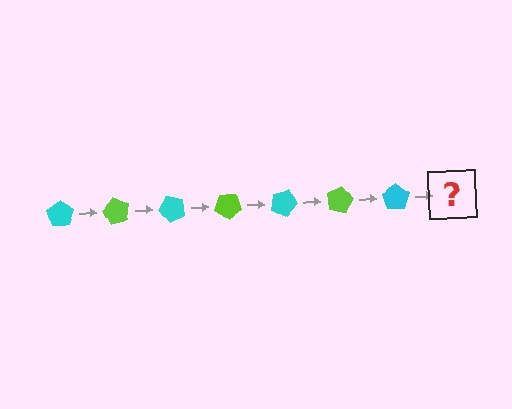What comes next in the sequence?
The next element should be a lime pentagon, rotated 420 degrees from the start.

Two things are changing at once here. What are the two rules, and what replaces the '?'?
The two rules are that it rotates 60 degrees each step and the color cycles through cyan and lime. The '?' should be a lime pentagon, rotated 420 degrees from the start.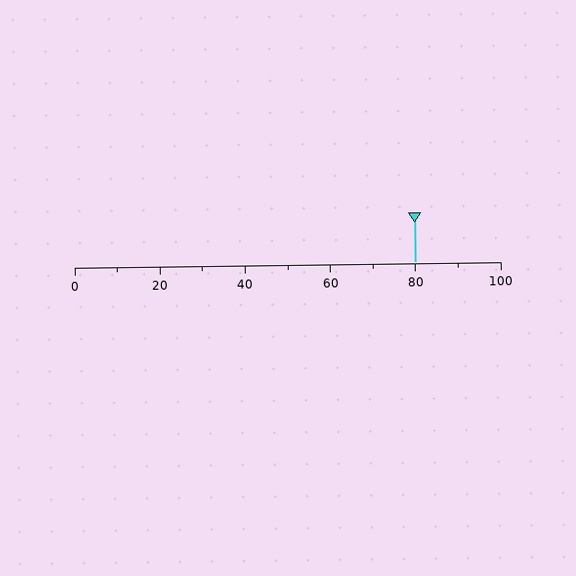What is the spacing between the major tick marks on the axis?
The major ticks are spaced 20 apart.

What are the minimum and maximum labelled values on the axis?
The axis runs from 0 to 100.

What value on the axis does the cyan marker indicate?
The marker indicates approximately 80.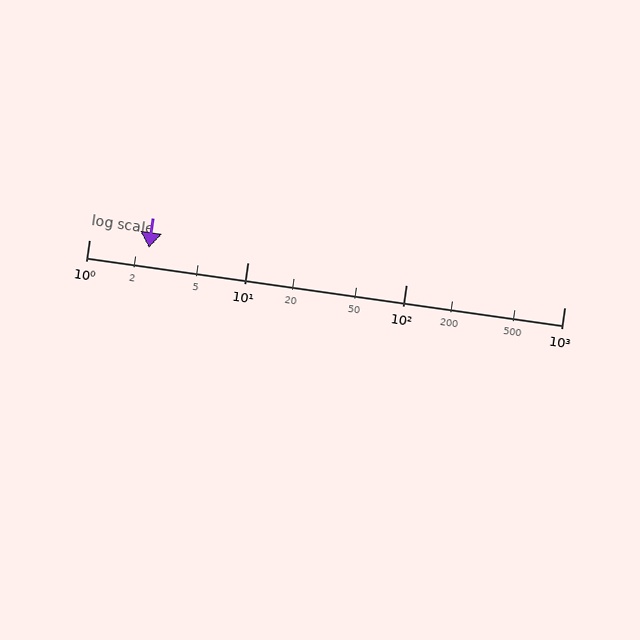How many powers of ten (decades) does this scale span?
The scale spans 3 decades, from 1 to 1000.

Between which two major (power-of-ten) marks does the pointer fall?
The pointer is between 1 and 10.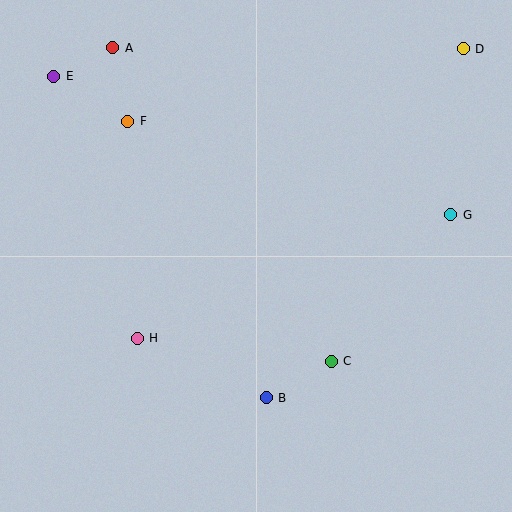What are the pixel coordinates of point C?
Point C is at (331, 361).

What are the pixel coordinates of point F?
Point F is at (128, 121).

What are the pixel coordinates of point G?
Point G is at (451, 215).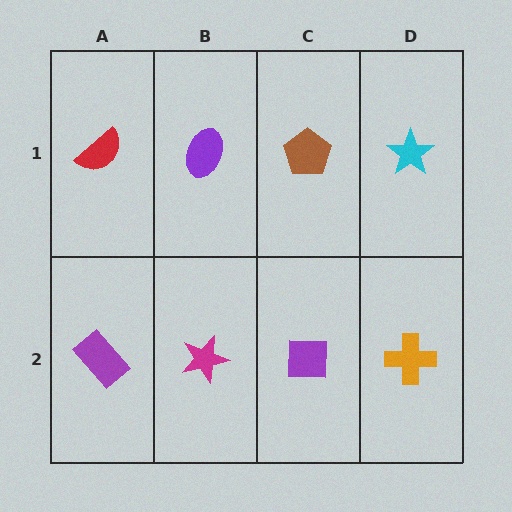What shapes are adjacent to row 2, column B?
A purple ellipse (row 1, column B), a purple rectangle (row 2, column A), a purple square (row 2, column C).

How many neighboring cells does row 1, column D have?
2.